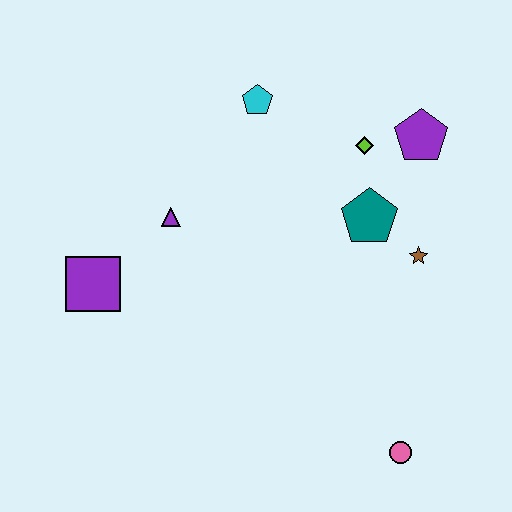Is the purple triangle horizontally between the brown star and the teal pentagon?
No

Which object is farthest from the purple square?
The purple pentagon is farthest from the purple square.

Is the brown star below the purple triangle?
Yes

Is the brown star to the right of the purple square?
Yes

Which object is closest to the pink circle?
The brown star is closest to the pink circle.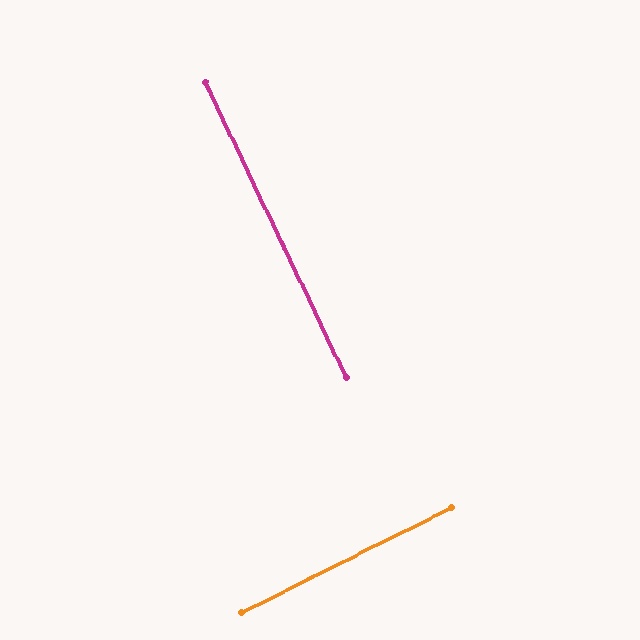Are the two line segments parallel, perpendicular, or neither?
Perpendicular — they meet at approximately 89°.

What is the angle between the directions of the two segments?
Approximately 89 degrees.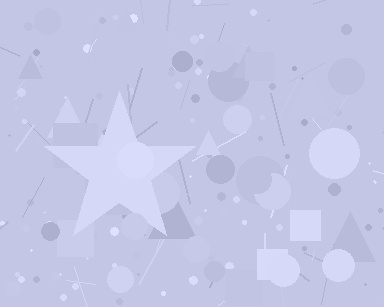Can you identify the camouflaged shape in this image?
The camouflaged shape is a star.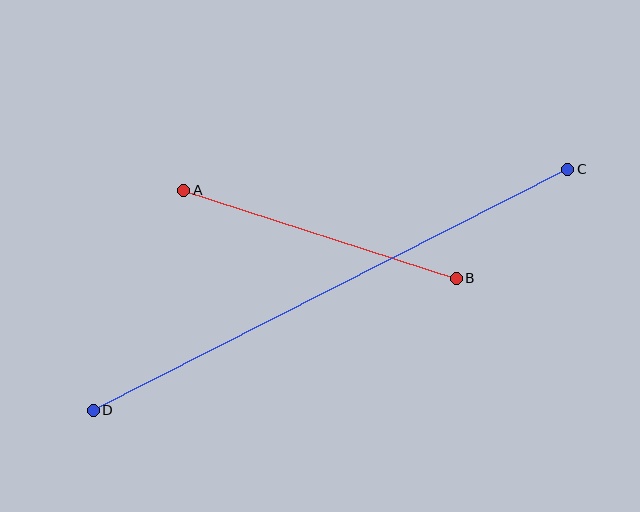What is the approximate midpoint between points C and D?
The midpoint is at approximately (330, 290) pixels.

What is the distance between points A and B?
The distance is approximately 286 pixels.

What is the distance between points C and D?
The distance is approximately 532 pixels.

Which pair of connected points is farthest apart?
Points C and D are farthest apart.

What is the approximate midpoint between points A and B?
The midpoint is at approximately (320, 234) pixels.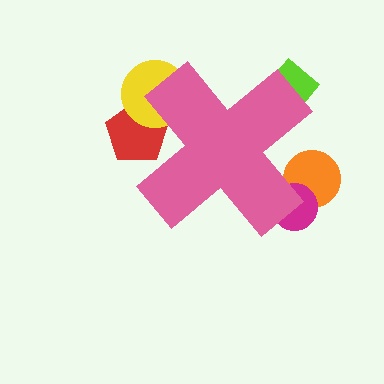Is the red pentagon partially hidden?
Yes, the red pentagon is partially hidden behind the pink cross.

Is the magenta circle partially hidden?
Yes, the magenta circle is partially hidden behind the pink cross.